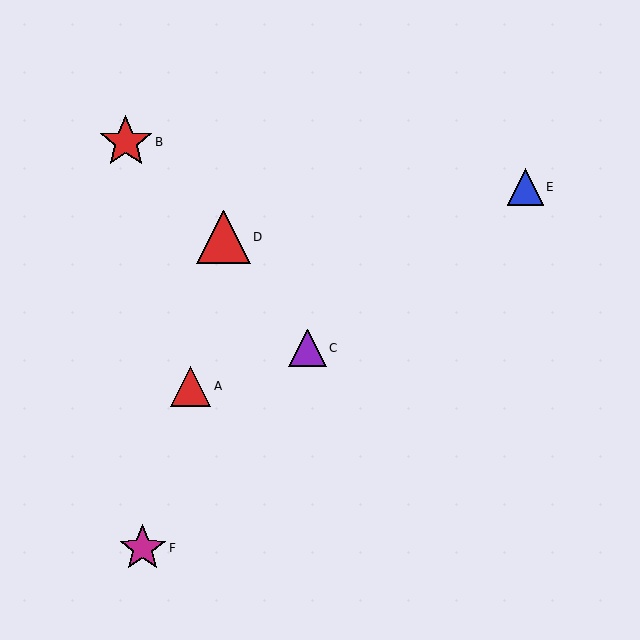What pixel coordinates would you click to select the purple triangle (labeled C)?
Click at (307, 348) to select the purple triangle C.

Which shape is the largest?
The red triangle (labeled D) is the largest.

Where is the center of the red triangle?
The center of the red triangle is at (191, 386).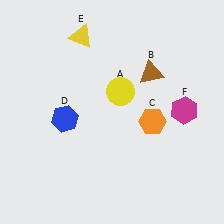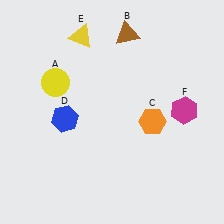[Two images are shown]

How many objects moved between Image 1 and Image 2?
2 objects moved between the two images.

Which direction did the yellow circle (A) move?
The yellow circle (A) moved left.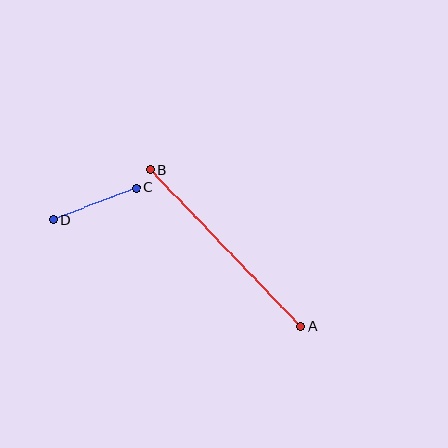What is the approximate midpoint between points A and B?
The midpoint is at approximately (226, 248) pixels.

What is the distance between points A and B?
The distance is approximately 217 pixels.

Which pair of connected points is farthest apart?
Points A and B are farthest apart.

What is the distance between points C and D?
The distance is approximately 89 pixels.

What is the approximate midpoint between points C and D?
The midpoint is at approximately (95, 204) pixels.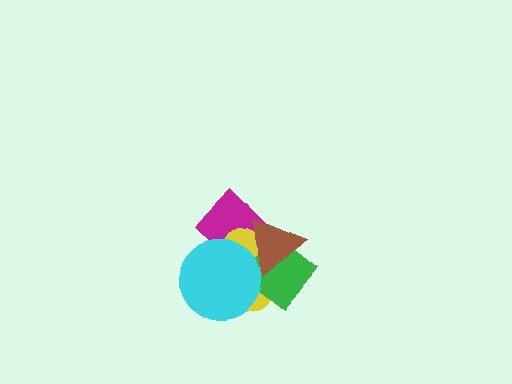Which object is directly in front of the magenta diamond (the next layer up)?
The yellow ellipse is directly in front of the magenta diamond.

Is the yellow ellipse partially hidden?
Yes, it is partially covered by another shape.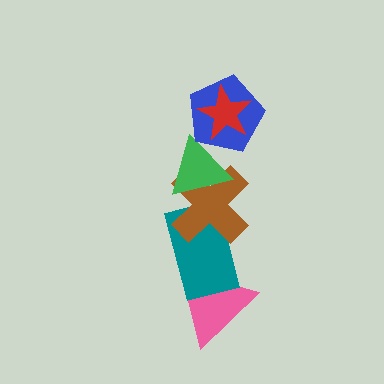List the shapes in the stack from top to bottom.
From top to bottom: the red star, the blue pentagon, the green triangle, the brown cross, the teal rectangle, the pink triangle.